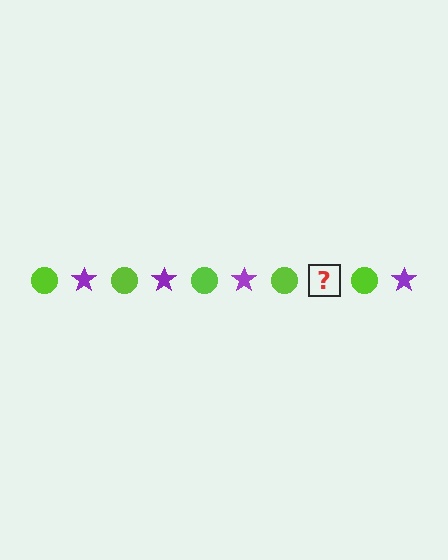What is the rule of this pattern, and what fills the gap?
The rule is that the pattern alternates between lime circle and purple star. The gap should be filled with a purple star.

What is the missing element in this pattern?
The missing element is a purple star.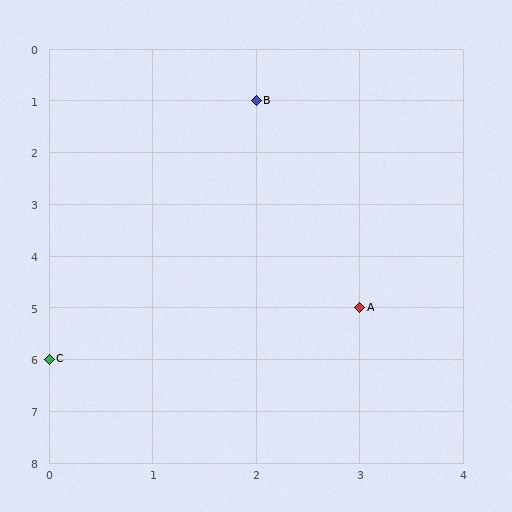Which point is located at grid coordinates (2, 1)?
Point B is at (2, 1).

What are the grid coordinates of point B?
Point B is at grid coordinates (2, 1).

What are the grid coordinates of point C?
Point C is at grid coordinates (0, 6).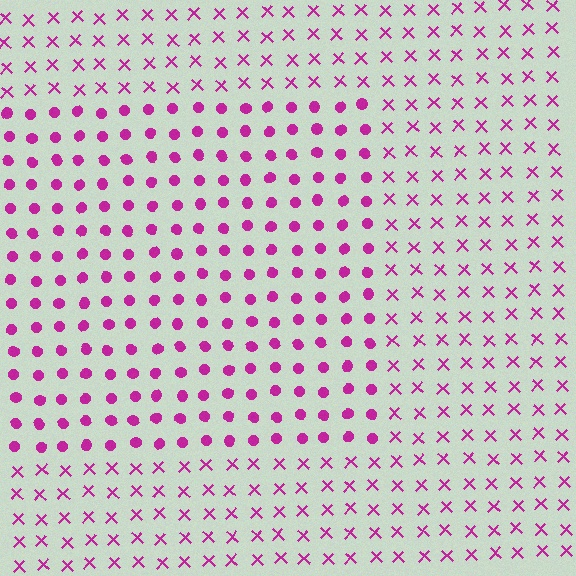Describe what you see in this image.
The image is filled with small magenta elements arranged in a uniform grid. A rectangle-shaped region contains circles, while the surrounding area contains X marks. The boundary is defined purely by the change in element shape.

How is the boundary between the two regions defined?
The boundary is defined by a change in element shape: circles inside vs. X marks outside. All elements share the same color and spacing.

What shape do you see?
I see a rectangle.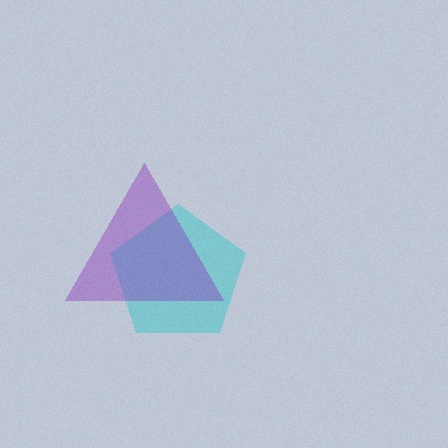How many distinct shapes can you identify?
There are 2 distinct shapes: a cyan pentagon, a purple triangle.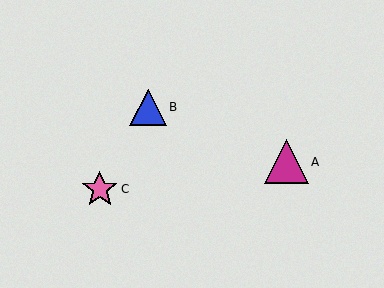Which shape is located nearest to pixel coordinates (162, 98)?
The blue triangle (labeled B) at (148, 107) is nearest to that location.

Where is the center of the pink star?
The center of the pink star is at (100, 189).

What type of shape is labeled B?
Shape B is a blue triangle.